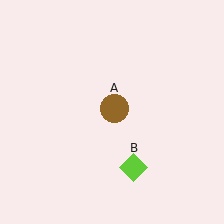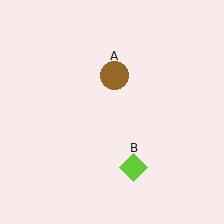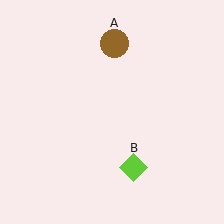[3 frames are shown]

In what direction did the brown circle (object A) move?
The brown circle (object A) moved up.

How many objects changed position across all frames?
1 object changed position: brown circle (object A).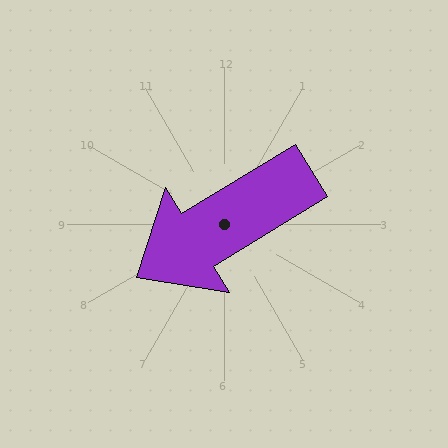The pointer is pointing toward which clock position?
Roughly 8 o'clock.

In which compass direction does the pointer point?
Southwest.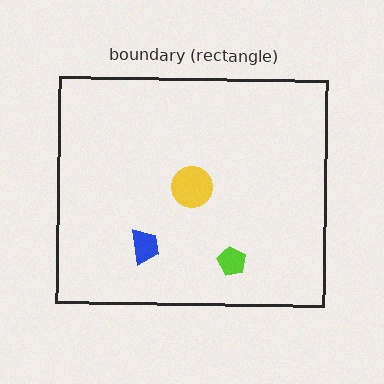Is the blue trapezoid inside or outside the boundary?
Inside.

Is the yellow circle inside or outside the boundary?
Inside.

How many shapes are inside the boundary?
3 inside, 0 outside.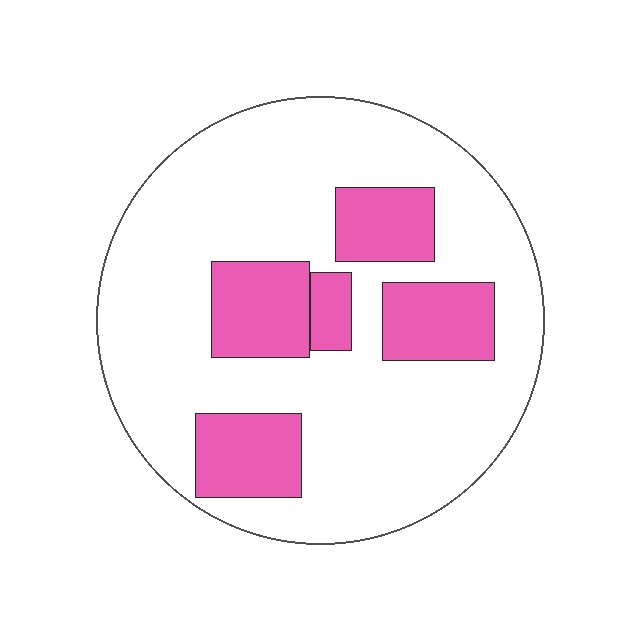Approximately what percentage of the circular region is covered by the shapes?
Approximately 25%.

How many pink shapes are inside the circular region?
5.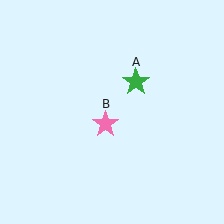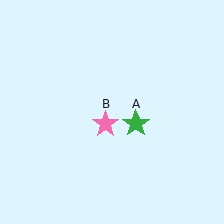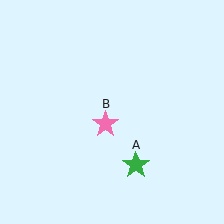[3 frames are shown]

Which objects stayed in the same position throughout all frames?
Pink star (object B) remained stationary.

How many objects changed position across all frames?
1 object changed position: green star (object A).